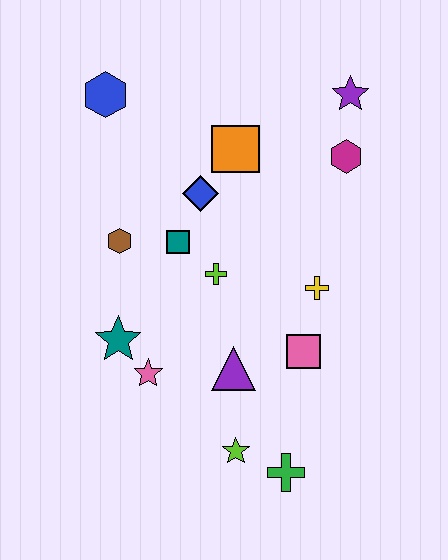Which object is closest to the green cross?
The lime star is closest to the green cross.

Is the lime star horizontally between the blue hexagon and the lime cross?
No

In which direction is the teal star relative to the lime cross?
The teal star is to the left of the lime cross.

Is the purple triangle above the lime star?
Yes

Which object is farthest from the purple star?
The green cross is farthest from the purple star.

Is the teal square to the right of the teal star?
Yes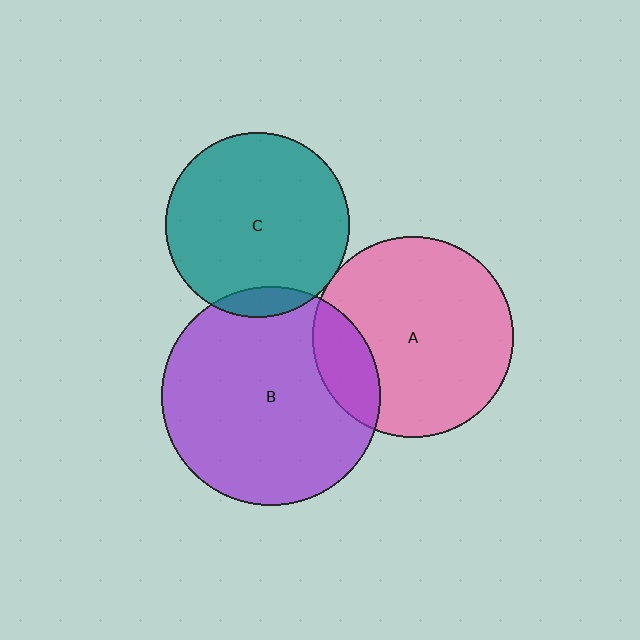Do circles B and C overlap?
Yes.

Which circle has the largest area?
Circle B (purple).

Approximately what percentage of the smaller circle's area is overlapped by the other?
Approximately 10%.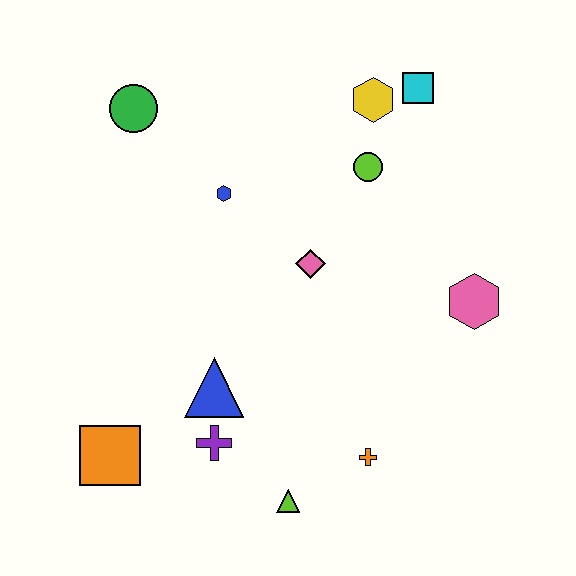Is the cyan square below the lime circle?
No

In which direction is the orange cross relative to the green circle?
The orange cross is below the green circle.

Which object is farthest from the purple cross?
The cyan square is farthest from the purple cross.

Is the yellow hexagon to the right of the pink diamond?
Yes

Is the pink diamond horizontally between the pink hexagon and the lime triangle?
Yes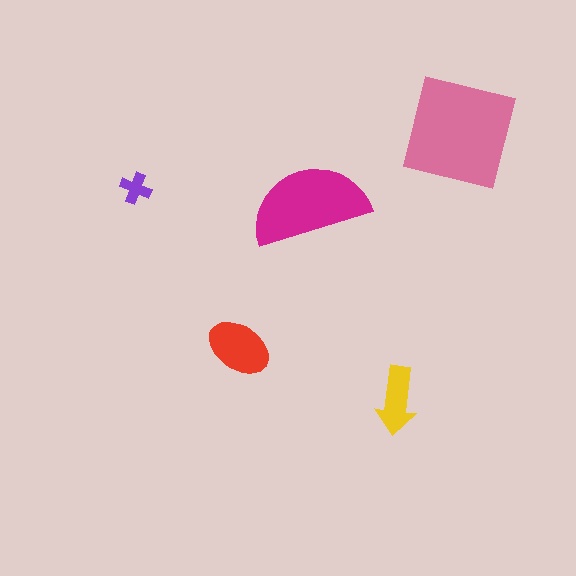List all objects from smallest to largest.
The purple cross, the yellow arrow, the red ellipse, the magenta semicircle, the pink square.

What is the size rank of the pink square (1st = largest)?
1st.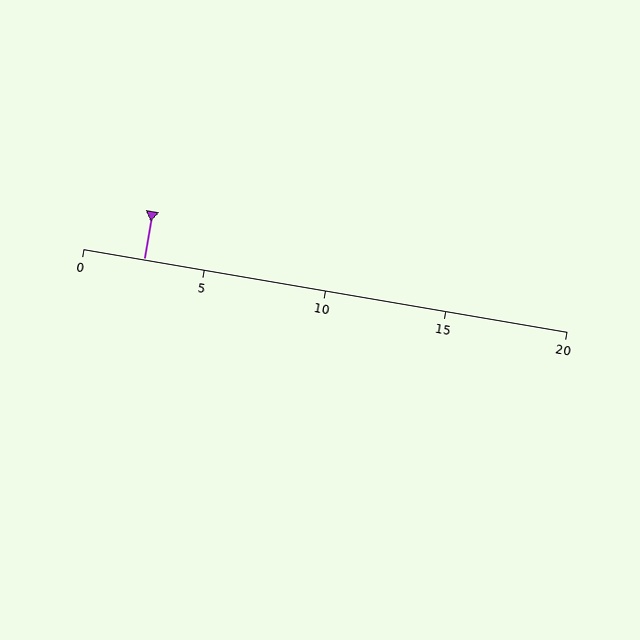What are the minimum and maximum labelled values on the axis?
The axis runs from 0 to 20.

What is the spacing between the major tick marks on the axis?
The major ticks are spaced 5 apart.